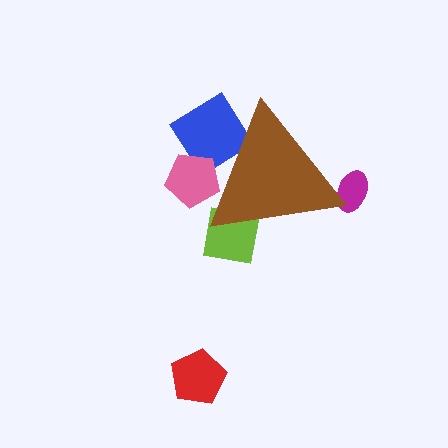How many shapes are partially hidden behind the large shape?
4 shapes are partially hidden.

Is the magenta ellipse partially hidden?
Yes, the magenta ellipse is partially hidden behind the brown triangle.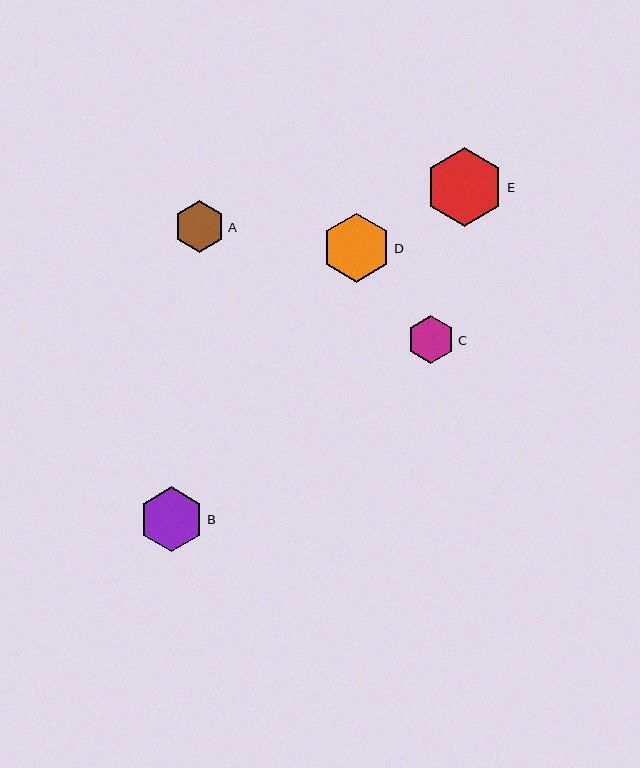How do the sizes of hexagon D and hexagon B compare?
Hexagon D and hexagon B are approximately the same size.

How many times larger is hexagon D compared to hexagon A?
Hexagon D is approximately 1.4 times the size of hexagon A.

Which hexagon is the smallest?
Hexagon C is the smallest with a size of approximately 48 pixels.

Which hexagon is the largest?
Hexagon E is the largest with a size of approximately 79 pixels.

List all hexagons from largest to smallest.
From largest to smallest: E, D, B, A, C.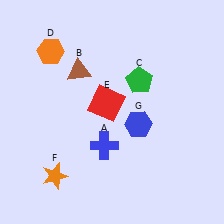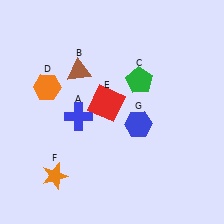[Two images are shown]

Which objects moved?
The objects that moved are: the blue cross (A), the orange hexagon (D).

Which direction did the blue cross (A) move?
The blue cross (A) moved up.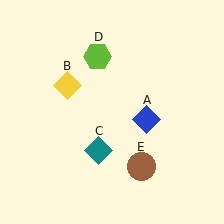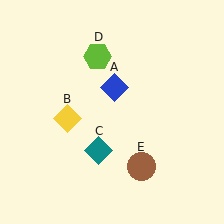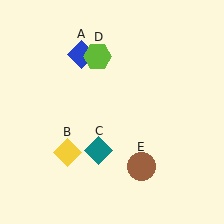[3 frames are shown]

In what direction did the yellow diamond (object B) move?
The yellow diamond (object B) moved down.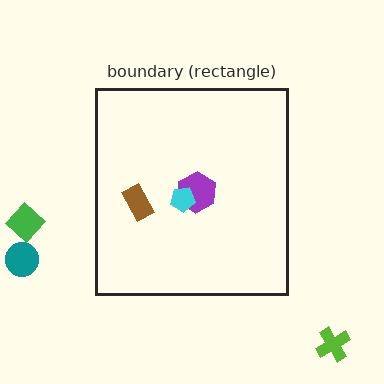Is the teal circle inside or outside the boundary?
Outside.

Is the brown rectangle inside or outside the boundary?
Inside.